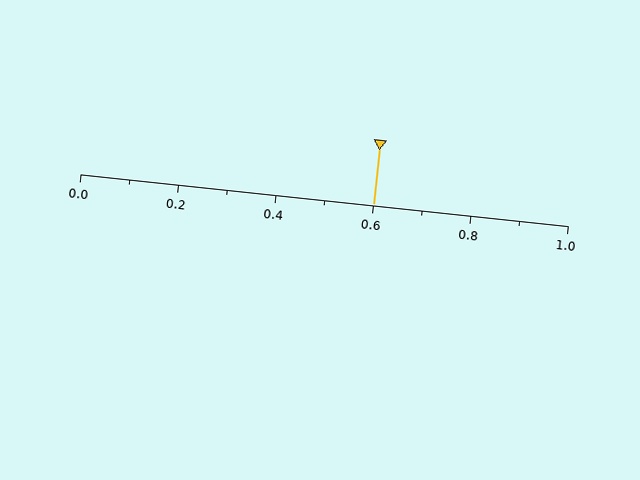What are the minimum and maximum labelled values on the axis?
The axis runs from 0.0 to 1.0.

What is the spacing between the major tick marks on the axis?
The major ticks are spaced 0.2 apart.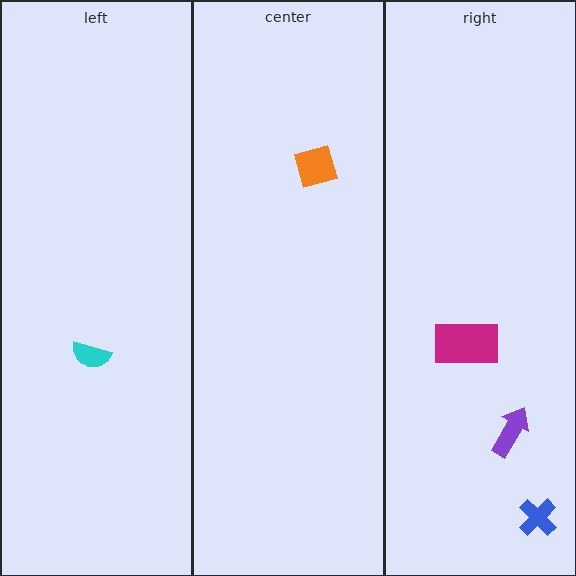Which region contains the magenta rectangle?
The right region.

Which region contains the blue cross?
The right region.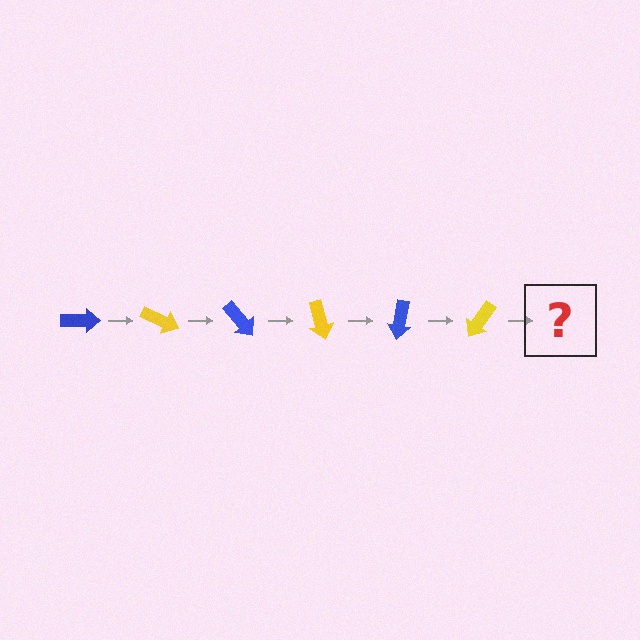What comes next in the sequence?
The next element should be a blue arrow, rotated 150 degrees from the start.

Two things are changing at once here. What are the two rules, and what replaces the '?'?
The two rules are that it rotates 25 degrees each step and the color cycles through blue and yellow. The '?' should be a blue arrow, rotated 150 degrees from the start.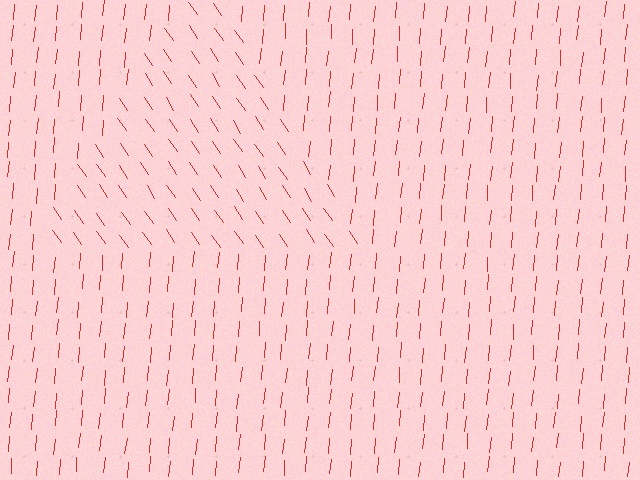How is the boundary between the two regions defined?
The boundary is defined purely by a change in line orientation (approximately 39 degrees difference). All lines are the same color and thickness.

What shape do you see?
I see a triangle.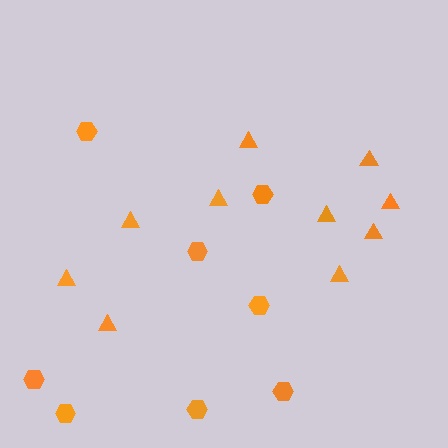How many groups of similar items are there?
There are 2 groups: one group of hexagons (8) and one group of triangles (10).